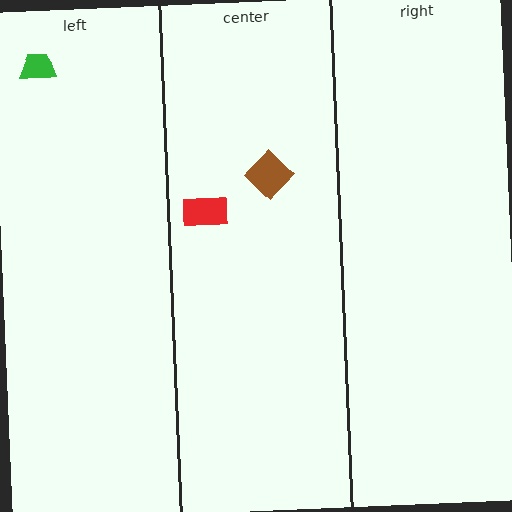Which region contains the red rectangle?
The center region.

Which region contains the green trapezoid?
The left region.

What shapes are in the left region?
The green trapezoid.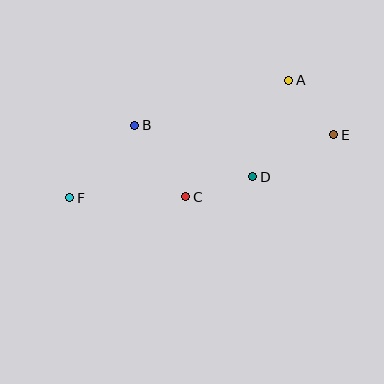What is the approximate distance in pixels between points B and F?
The distance between B and F is approximately 97 pixels.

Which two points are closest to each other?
Points C and D are closest to each other.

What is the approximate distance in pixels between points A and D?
The distance between A and D is approximately 103 pixels.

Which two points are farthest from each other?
Points E and F are farthest from each other.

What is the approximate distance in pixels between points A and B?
The distance between A and B is approximately 161 pixels.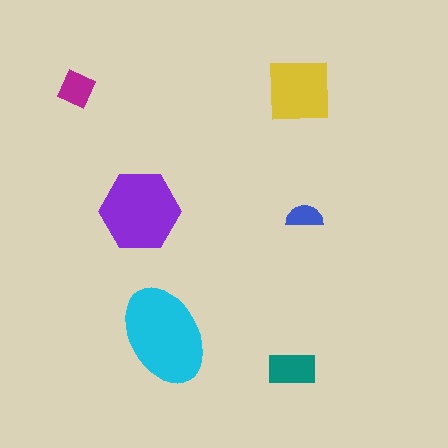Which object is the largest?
The cyan ellipse.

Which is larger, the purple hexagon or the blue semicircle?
The purple hexagon.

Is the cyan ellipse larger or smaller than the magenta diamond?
Larger.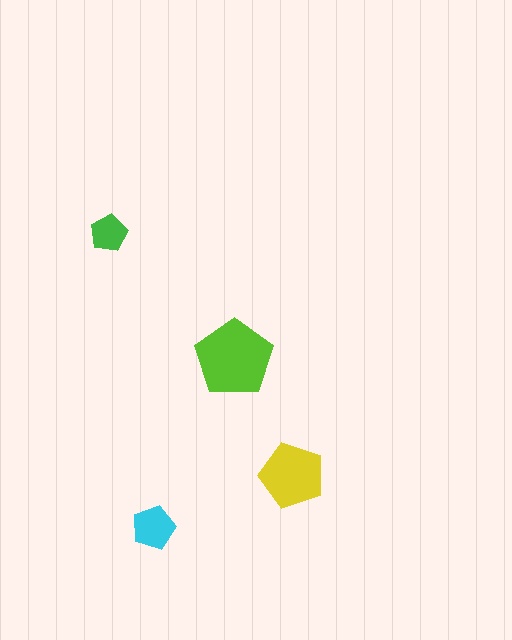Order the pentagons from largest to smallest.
the lime one, the yellow one, the cyan one, the green one.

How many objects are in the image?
There are 4 objects in the image.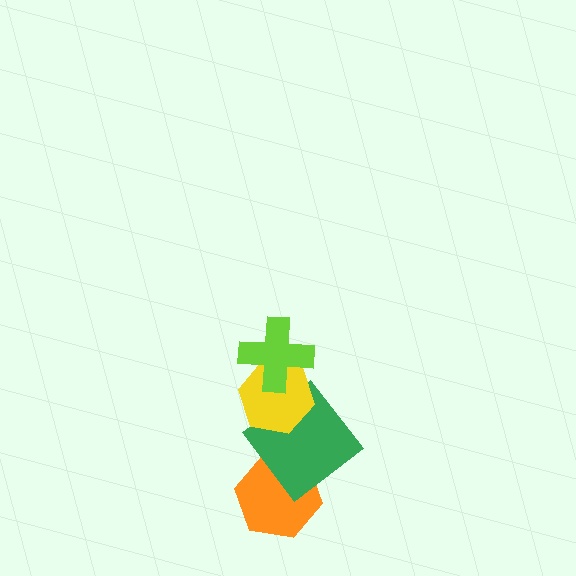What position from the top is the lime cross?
The lime cross is 1st from the top.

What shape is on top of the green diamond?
The yellow hexagon is on top of the green diamond.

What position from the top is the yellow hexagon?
The yellow hexagon is 2nd from the top.